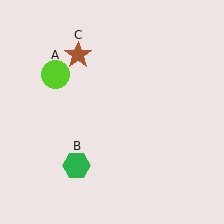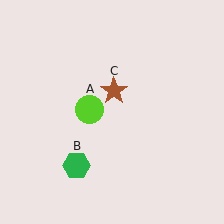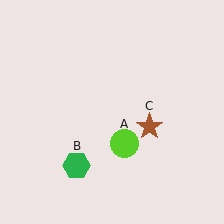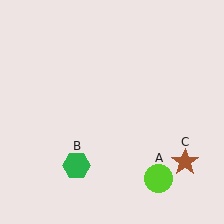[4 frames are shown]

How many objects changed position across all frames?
2 objects changed position: lime circle (object A), brown star (object C).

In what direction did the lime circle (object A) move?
The lime circle (object A) moved down and to the right.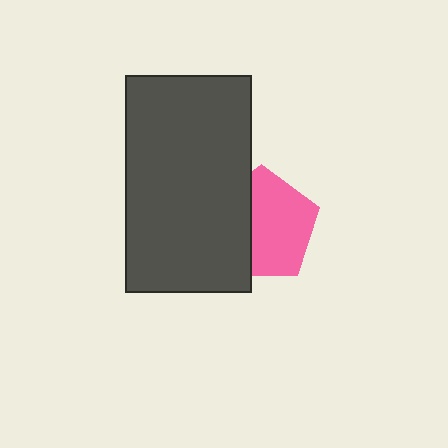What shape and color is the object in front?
The object in front is a dark gray rectangle.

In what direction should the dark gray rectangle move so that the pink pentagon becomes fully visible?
The dark gray rectangle should move left. That is the shortest direction to clear the overlap and leave the pink pentagon fully visible.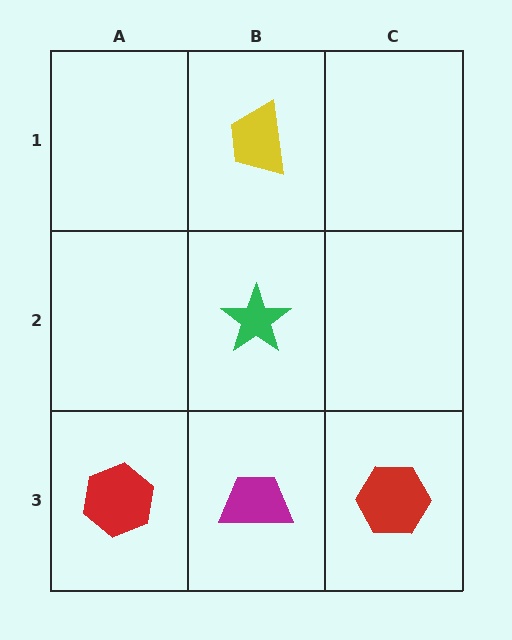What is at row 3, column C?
A red hexagon.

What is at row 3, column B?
A magenta trapezoid.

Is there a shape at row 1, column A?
No, that cell is empty.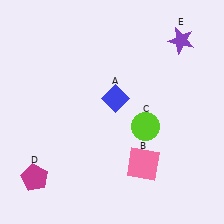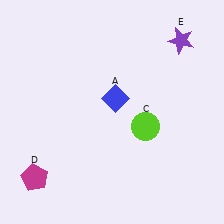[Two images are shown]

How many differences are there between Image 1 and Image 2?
There is 1 difference between the two images.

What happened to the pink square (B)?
The pink square (B) was removed in Image 2. It was in the bottom-right area of Image 1.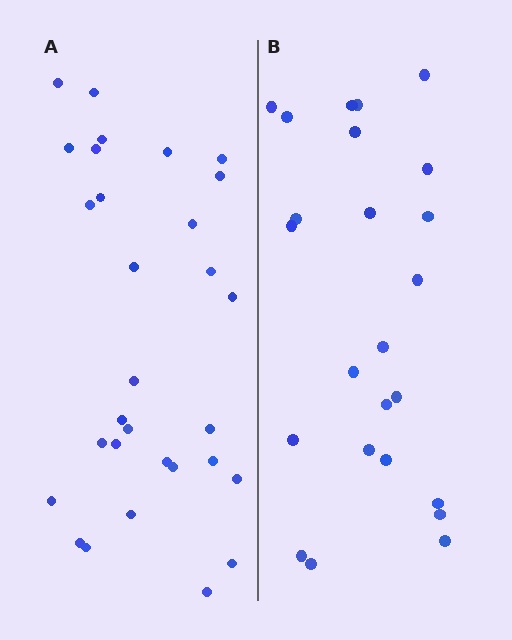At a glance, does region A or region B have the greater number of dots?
Region A (the left region) has more dots.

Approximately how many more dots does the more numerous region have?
Region A has about 6 more dots than region B.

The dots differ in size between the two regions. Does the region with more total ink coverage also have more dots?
No. Region B has more total ink coverage because its dots are larger, but region A actually contains more individual dots. Total area can be misleading — the number of items is what matters here.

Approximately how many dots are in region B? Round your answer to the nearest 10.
About 20 dots. (The exact count is 24, which rounds to 20.)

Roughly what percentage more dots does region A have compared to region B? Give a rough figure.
About 25% more.